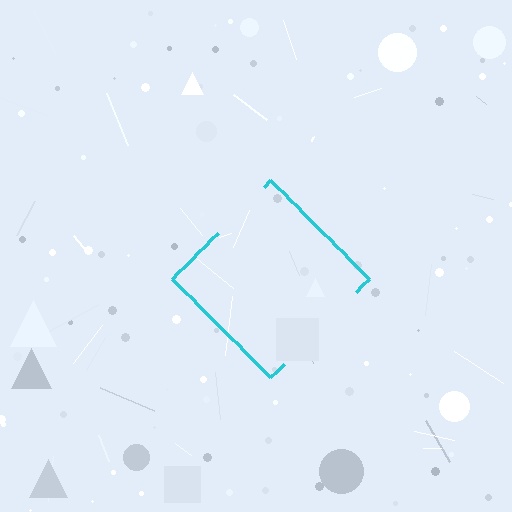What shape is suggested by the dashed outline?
The dashed outline suggests a diamond.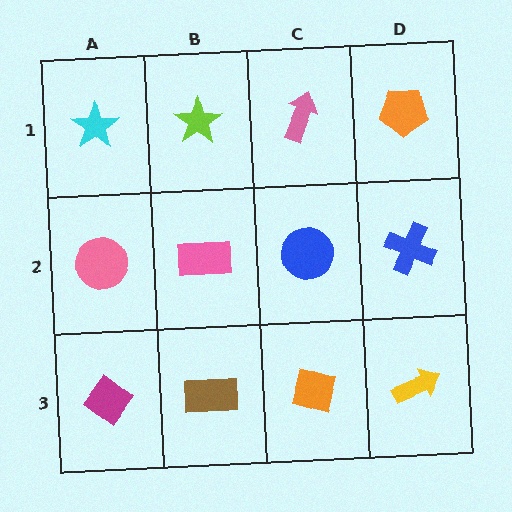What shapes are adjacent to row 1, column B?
A pink rectangle (row 2, column B), a cyan star (row 1, column A), a pink arrow (row 1, column C).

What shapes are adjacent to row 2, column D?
An orange pentagon (row 1, column D), a yellow arrow (row 3, column D), a blue circle (row 2, column C).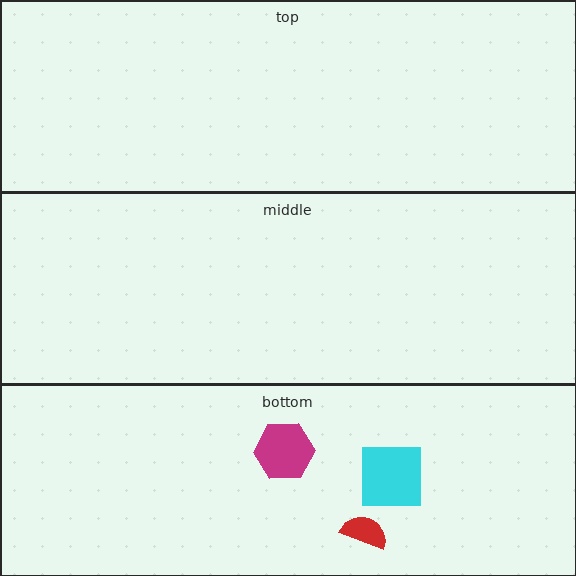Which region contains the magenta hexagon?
The bottom region.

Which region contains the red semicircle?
The bottom region.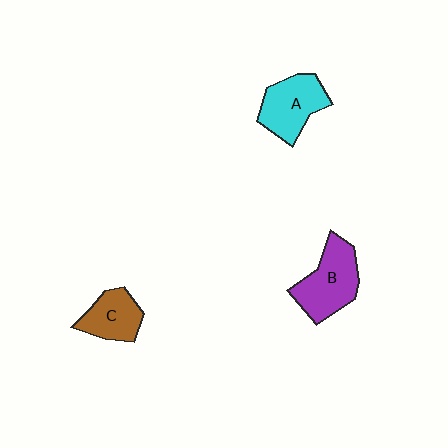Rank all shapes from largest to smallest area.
From largest to smallest: B (purple), A (cyan), C (brown).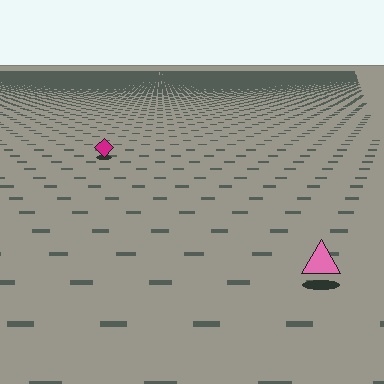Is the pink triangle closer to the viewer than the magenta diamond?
Yes. The pink triangle is closer — you can tell from the texture gradient: the ground texture is coarser near it.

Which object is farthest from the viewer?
The magenta diamond is farthest from the viewer. It appears smaller and the ground texture around it is denser.